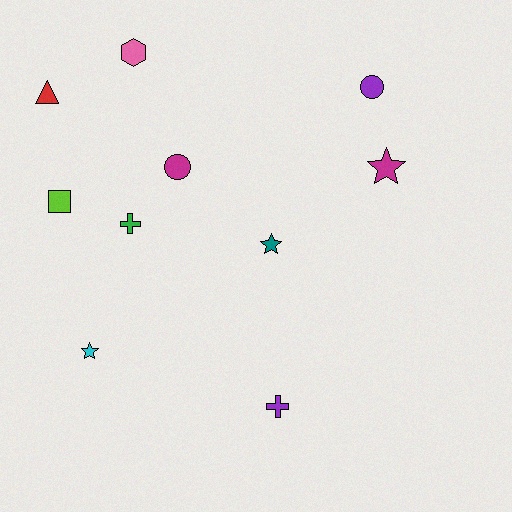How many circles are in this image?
There are 2 circles.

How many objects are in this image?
There are 10 objects.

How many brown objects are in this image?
There are no brown objects.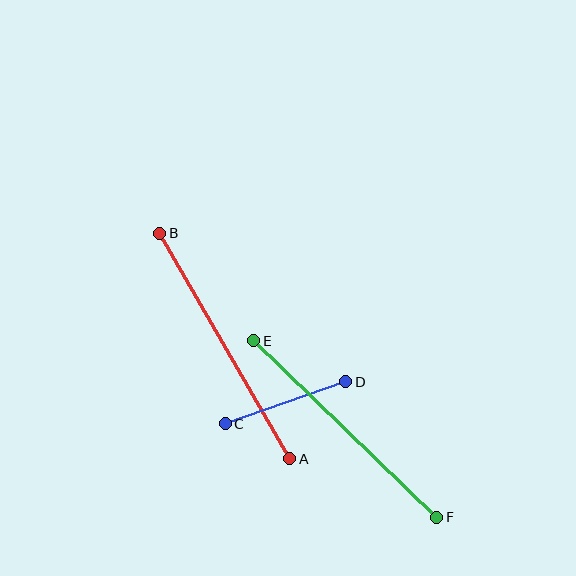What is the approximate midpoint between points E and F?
The midpoint is at approximately (345, 429) pixels.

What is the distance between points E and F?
The distance is approximately 255 pixels.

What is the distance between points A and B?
The distance is approximately 260 pixels.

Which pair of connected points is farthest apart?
Points A and B are farthest apart.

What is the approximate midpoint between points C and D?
The midpoint is at approximately (286, 403) pixels.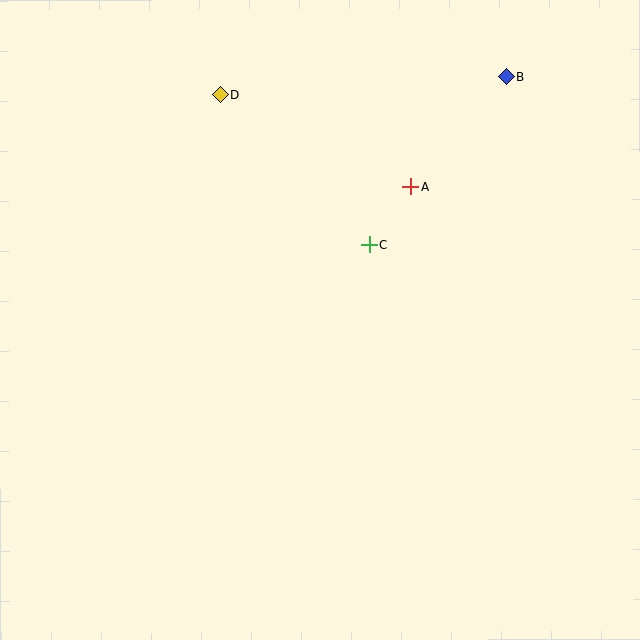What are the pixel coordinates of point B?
Point B is at (506, 77).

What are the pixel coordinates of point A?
Point A is at (410, 186).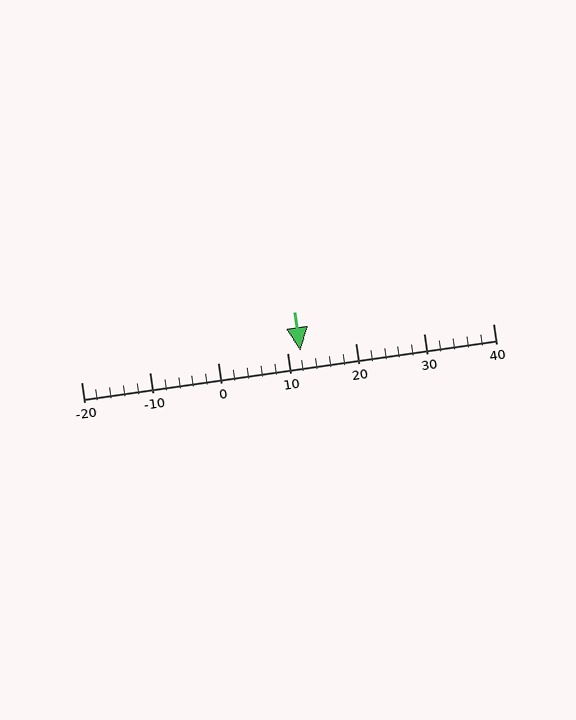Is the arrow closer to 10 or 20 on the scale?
The arrow is closer to 10.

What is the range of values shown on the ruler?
The ruler shows values from -20 to 40.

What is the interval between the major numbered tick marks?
The major tick marks are spaced 10 units apart.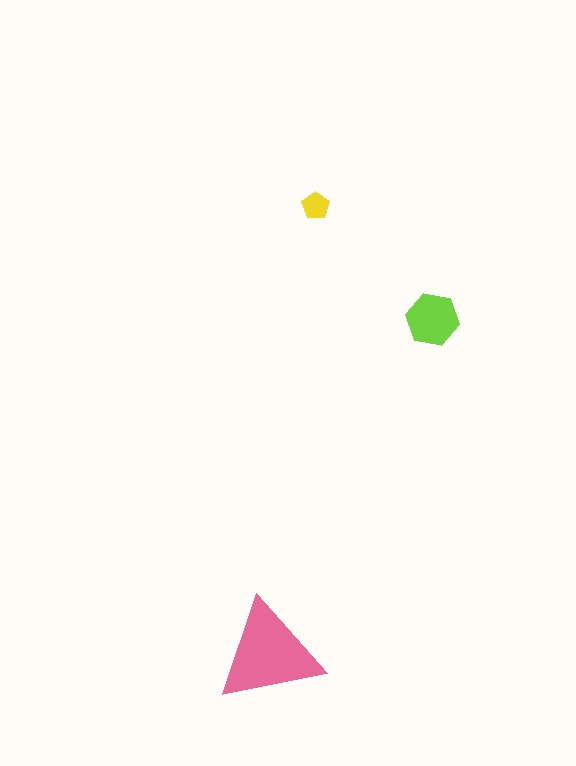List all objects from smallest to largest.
The yellow pentagon, the lime hexagon, the pink triangle.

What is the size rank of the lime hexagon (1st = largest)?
2nd.